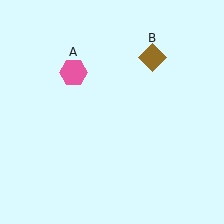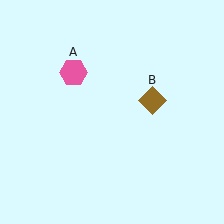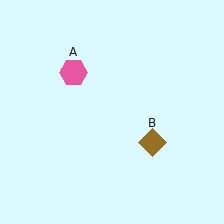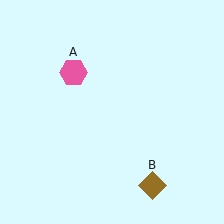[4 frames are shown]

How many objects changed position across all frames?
1 object changed position: brown diamond (object B).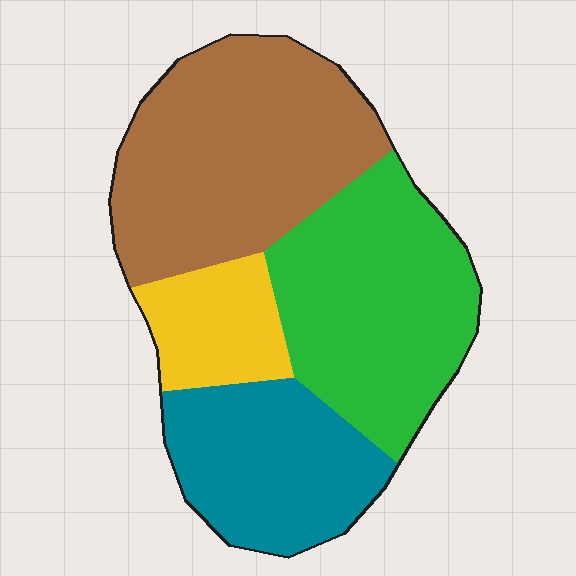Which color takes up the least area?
Yellow, at roughly 10%.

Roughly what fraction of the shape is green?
Green covers about 30% of the shape.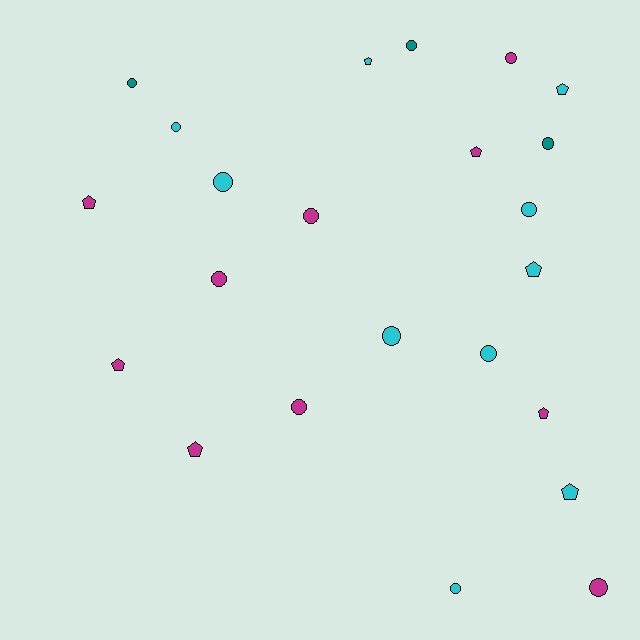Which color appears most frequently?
Magenta, with 10 objects.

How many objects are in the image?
There are 23 objects.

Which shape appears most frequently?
Circle, with 14 objects.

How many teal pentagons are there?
There are no teal pentagons.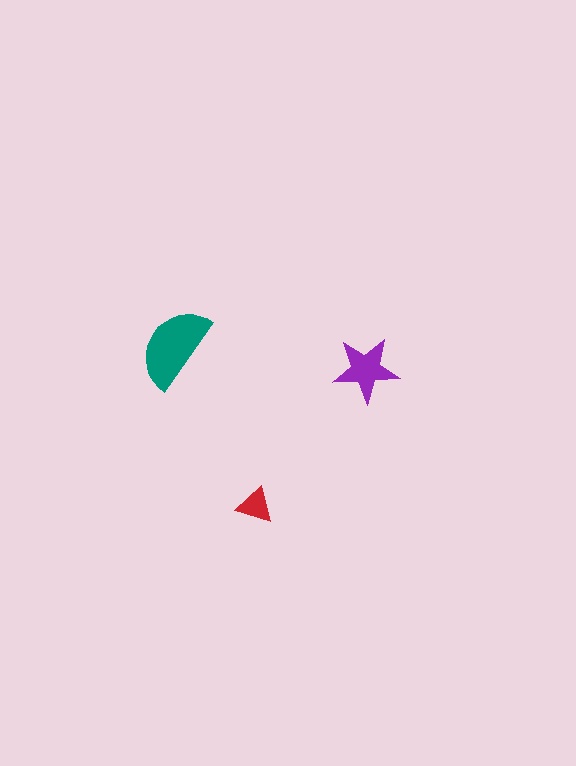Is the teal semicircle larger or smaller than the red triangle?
Larger.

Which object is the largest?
The teal semicircle.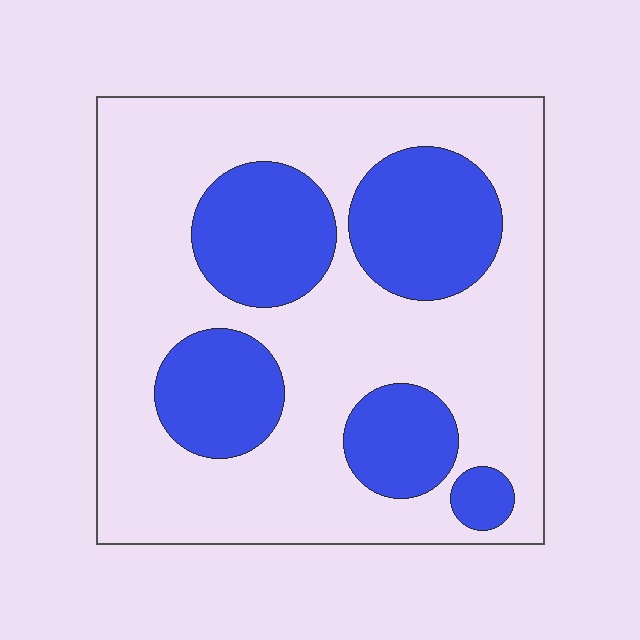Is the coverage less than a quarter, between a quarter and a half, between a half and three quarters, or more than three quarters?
Between a quarter and a half.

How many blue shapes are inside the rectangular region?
5.